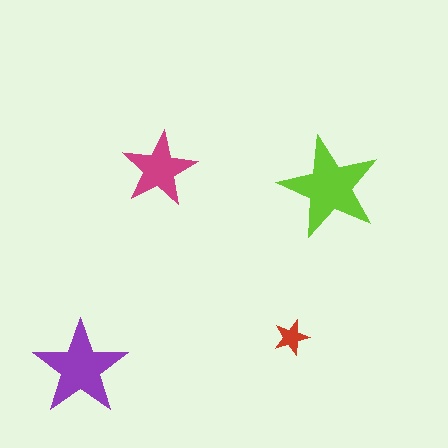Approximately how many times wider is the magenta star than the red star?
About 2 times wider.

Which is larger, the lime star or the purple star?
The lime one.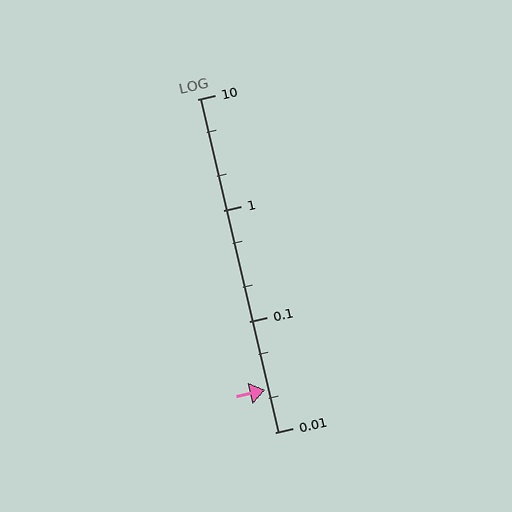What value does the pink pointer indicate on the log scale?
The pointer indicates approximately 0.024.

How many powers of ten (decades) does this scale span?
The scale spans 3 decades, from 0.01 to 10.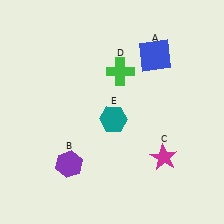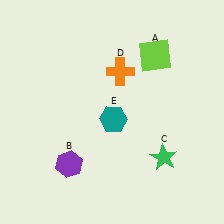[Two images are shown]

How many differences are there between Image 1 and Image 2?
There are 3 differences between the two images.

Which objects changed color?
A changed from blue to lime. C changed from magenta to green. D changed from green to orange.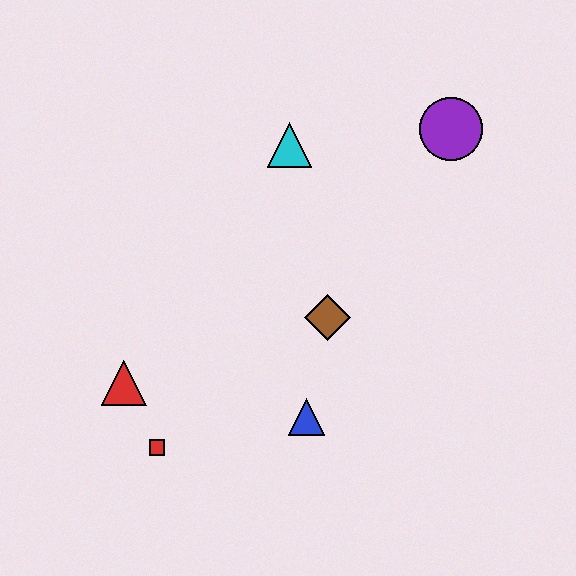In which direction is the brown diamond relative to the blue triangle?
The brown diamond is above the blue triangle.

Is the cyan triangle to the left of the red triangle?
No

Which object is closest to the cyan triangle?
The purple circle is closest to the cyan triangle.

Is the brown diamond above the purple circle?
No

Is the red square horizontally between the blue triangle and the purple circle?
No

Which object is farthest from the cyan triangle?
The red square is farthest from the cyan triangle.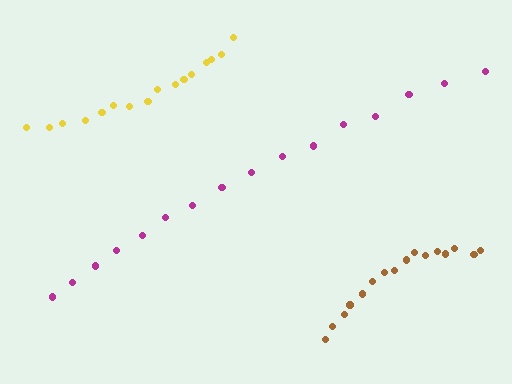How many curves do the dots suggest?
There are 3 distinct paths.